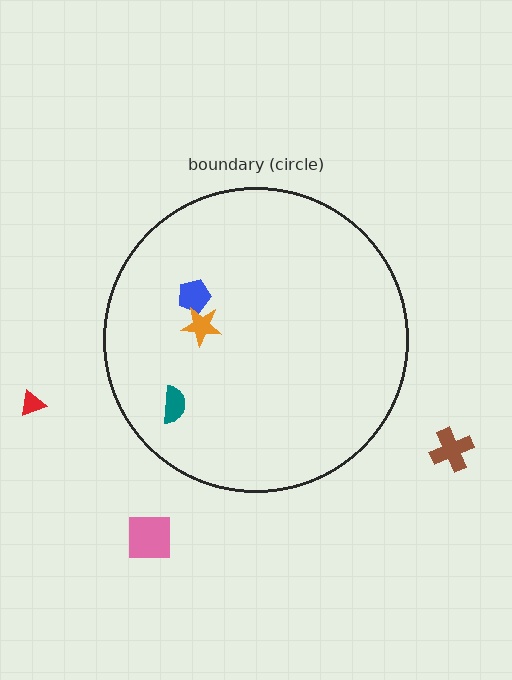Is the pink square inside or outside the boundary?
Outside.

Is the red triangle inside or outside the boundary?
Outside.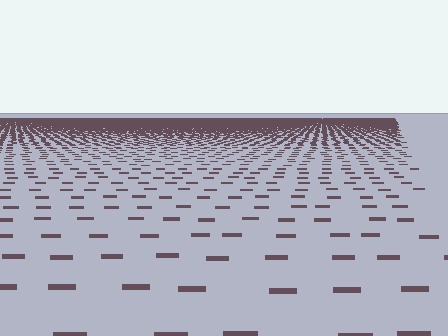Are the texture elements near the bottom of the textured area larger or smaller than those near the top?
Larger. Near the bottom, elements are closer to the viewer and appear at a bigger on-screen size.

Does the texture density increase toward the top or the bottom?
Density increases toward the top.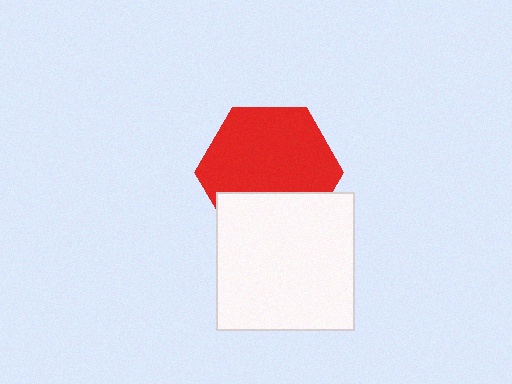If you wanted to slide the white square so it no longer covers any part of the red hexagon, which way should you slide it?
Slide it down — that is the most direct way to separate the two shapes.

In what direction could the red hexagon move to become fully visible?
The red hexagon could move up. That would shift it out from behind the white square entirely.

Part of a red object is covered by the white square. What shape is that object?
It is a hexagon.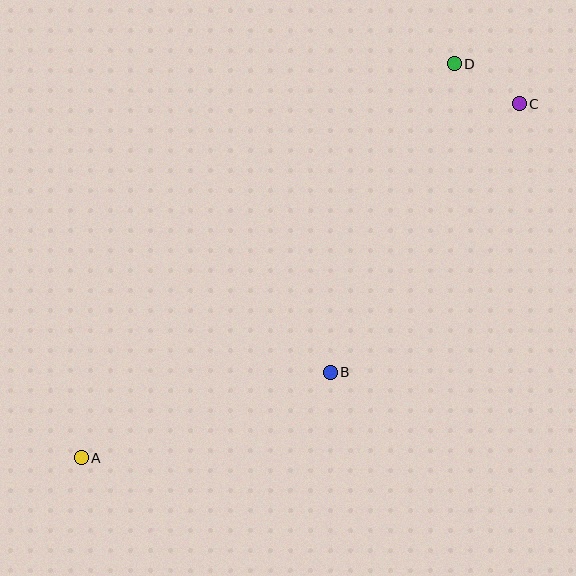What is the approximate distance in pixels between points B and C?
The distance between B and C is approximately 328 pixels.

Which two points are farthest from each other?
Points A and C are farthest from each other.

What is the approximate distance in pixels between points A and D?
The distance between A and D is approximately 542 pixels.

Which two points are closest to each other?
Points C and D are closest to each other.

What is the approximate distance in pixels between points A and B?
The distance between A and B is approximately 264 pixels.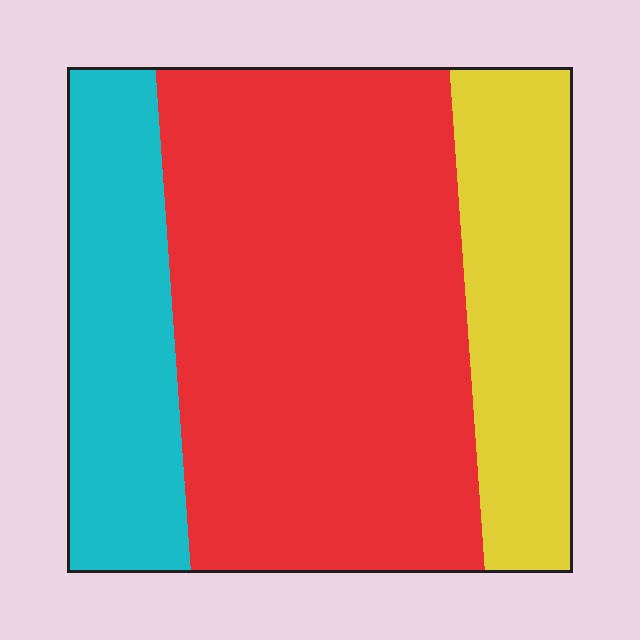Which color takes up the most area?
Red, at roughly 60%.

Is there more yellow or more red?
Red.